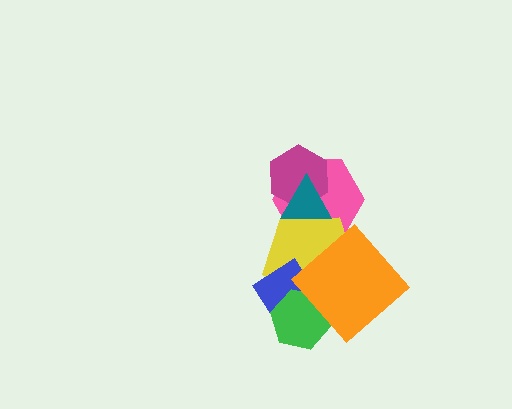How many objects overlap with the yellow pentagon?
5 objects overlap with the yellow pentagon.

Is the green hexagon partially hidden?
Yes, it is partially covered by another shape.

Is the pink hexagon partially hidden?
Yes, it is partially covered by another shape.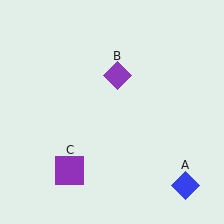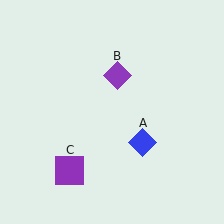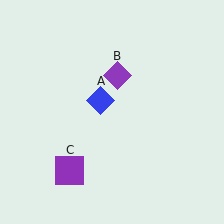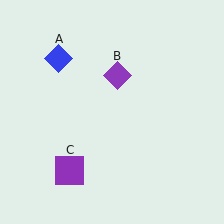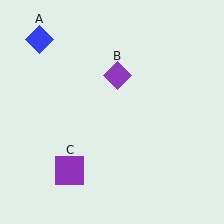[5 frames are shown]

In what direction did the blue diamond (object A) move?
The blue diamond (object A) moved up and to the left.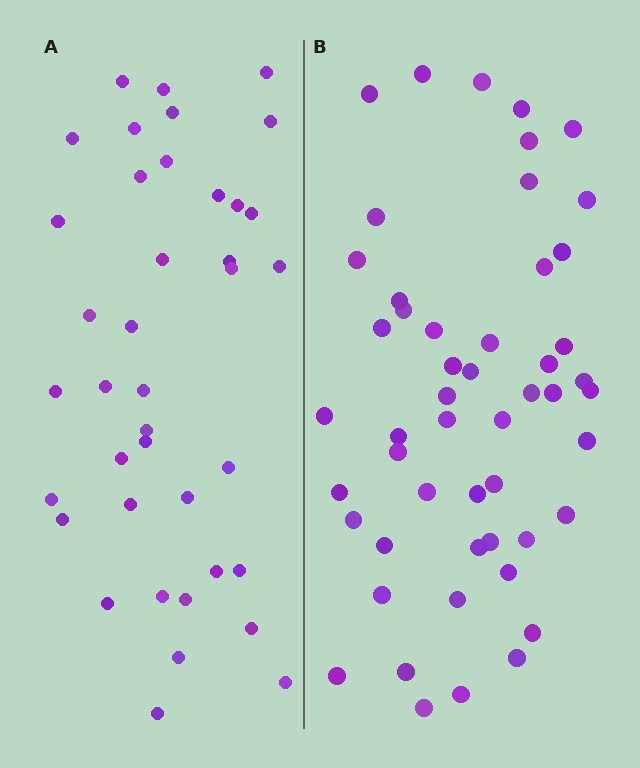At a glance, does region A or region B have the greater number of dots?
Region B (the right region) has more dots.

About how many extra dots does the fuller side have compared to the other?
Region B has roughly 12 or so more dots than region A.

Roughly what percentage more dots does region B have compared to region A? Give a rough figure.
About 30% more.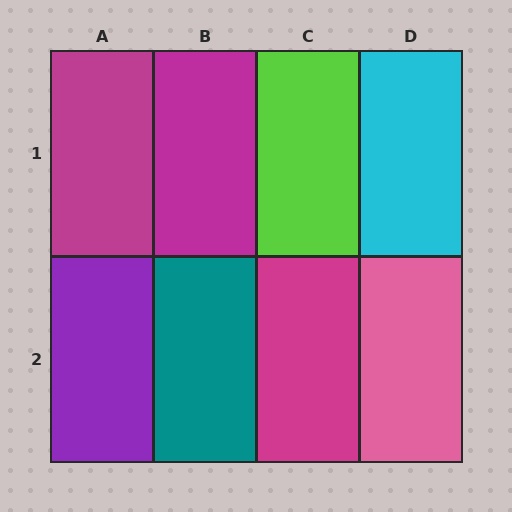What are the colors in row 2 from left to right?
Purple, teal, magenta, pink.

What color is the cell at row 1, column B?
Magenta.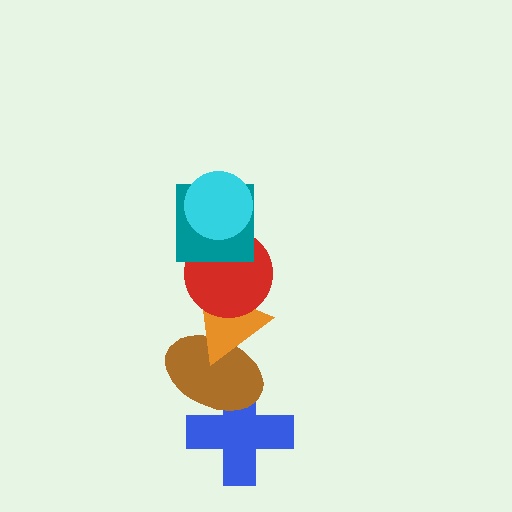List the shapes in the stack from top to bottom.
From top to bottom: the cyan circle, the teal square, the red circle, the orange triangle, the brown ellipse, the blue cross.